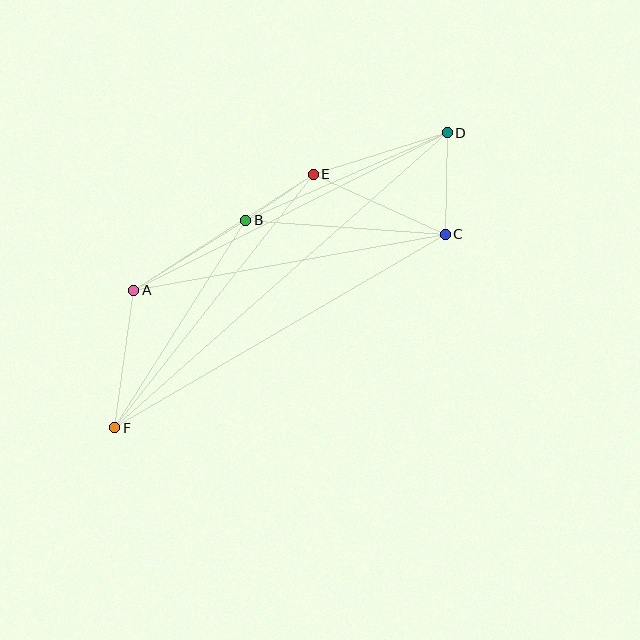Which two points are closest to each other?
Points B and E are closest to each other.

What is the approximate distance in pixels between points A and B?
The distance between A and B is approximately 132 pixels.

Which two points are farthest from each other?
Points D and F are farthest from each other.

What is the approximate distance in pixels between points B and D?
The distance between B and D is approximately 220 pixels.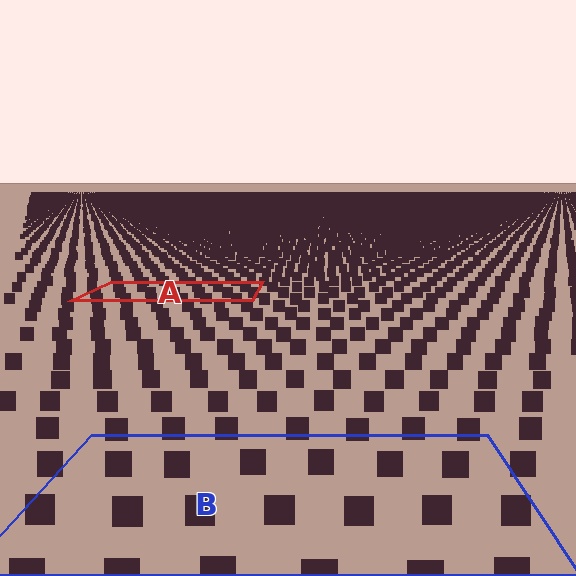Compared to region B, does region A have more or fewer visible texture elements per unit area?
Region A has more texture elements per unit area — they are packed more densely because it is farther away.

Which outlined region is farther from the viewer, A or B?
Region A is farther from the viewer — the texture elements inside it appear smaller and more densely packed.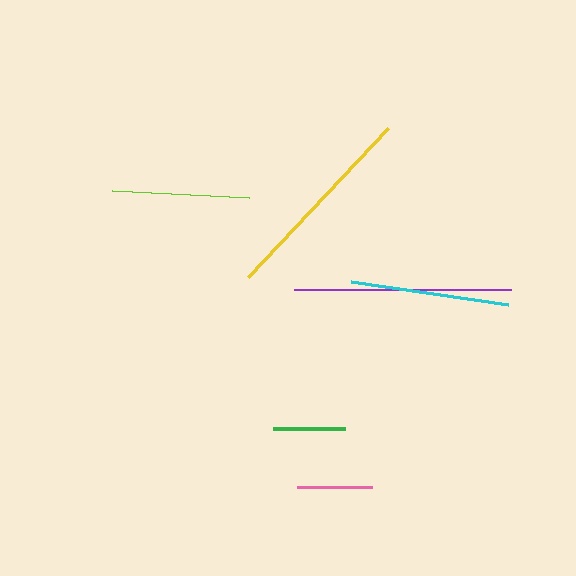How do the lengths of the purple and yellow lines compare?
The purple and yellow lines are approximately the same length.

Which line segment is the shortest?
The green line is the shortest at approximately 71 pixels.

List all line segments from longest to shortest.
From longest to shortest: purple, yellow, cyan, lime, pink, green.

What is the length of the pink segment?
The pink segment is approximately 75 pixels long.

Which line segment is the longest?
The purple line is the longest at approximately 217 pixels.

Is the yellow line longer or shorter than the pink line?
The yellow line is longer than the pink line.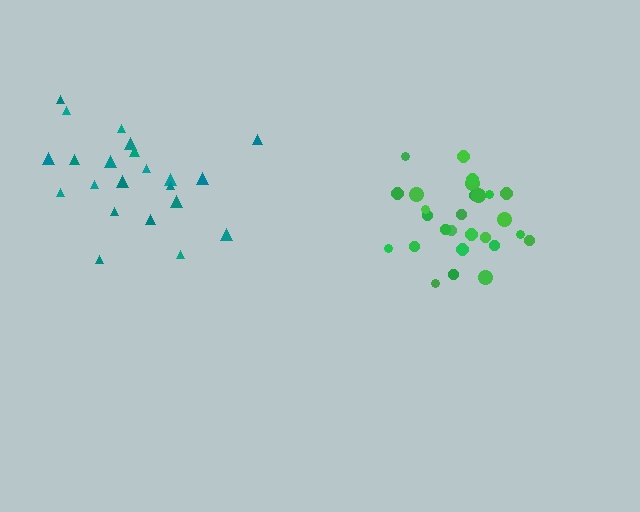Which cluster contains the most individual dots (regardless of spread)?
Green (27).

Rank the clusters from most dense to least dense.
teal, green.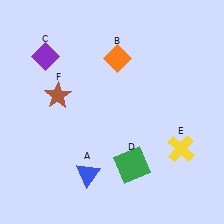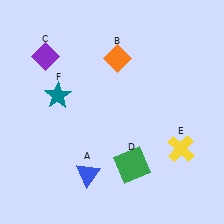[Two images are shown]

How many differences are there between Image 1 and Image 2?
There is 1 difference between the two images.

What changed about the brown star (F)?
In Image 1, F is brown. In Image 2, it changed to teal.